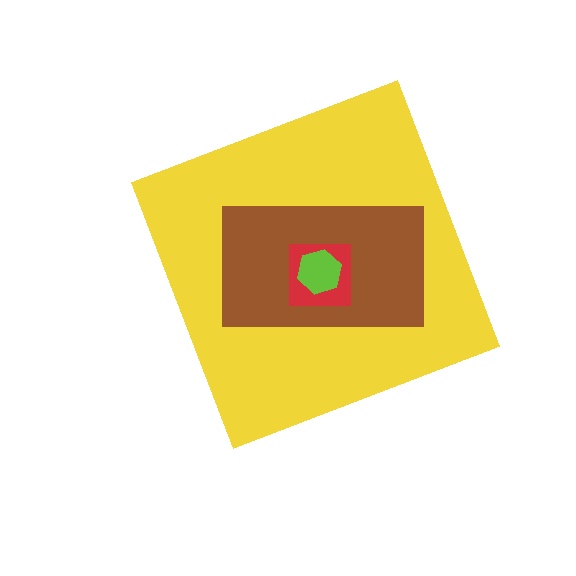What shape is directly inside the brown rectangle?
The red square.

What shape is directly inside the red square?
The lime hexagon.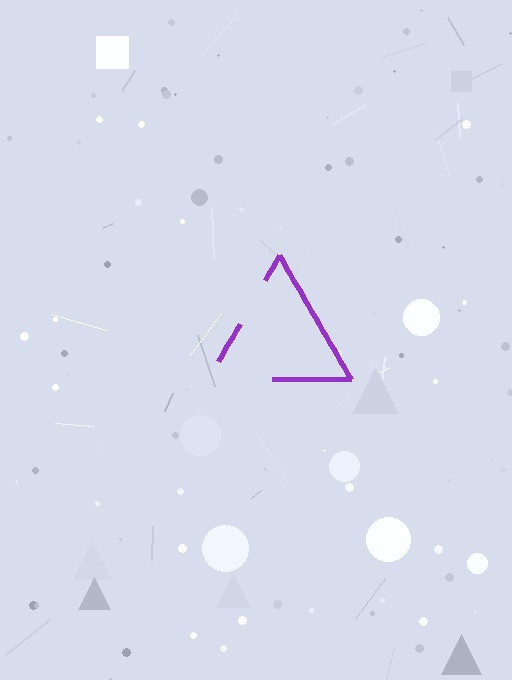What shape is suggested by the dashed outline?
The dashed outline suggests a triangle.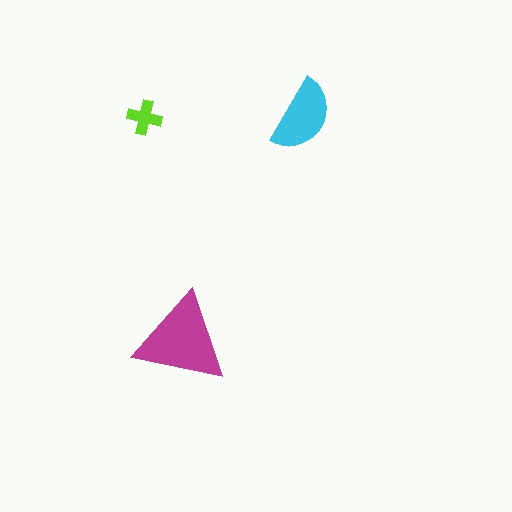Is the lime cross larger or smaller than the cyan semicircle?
Smaller.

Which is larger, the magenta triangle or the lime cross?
The magenta triangle.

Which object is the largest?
The magenta triangle.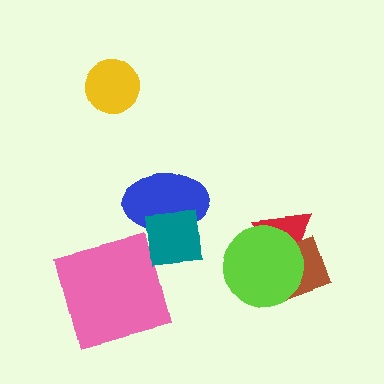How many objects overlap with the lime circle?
2 objects overlap with the lime circle.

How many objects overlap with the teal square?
1 object overlaps with the teal square.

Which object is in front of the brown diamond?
The lime circle is in front of the brown diamond.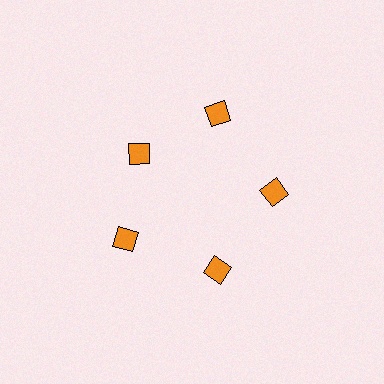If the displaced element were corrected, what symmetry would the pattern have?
It would have 5-fold rotational symmetry — the pattern would map onto itself every 72 degrees.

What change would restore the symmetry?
The symmetry would be restored by moving it outward, back onto the ring so that all 5 diamonds sit at equal angles and equal distance from the center.